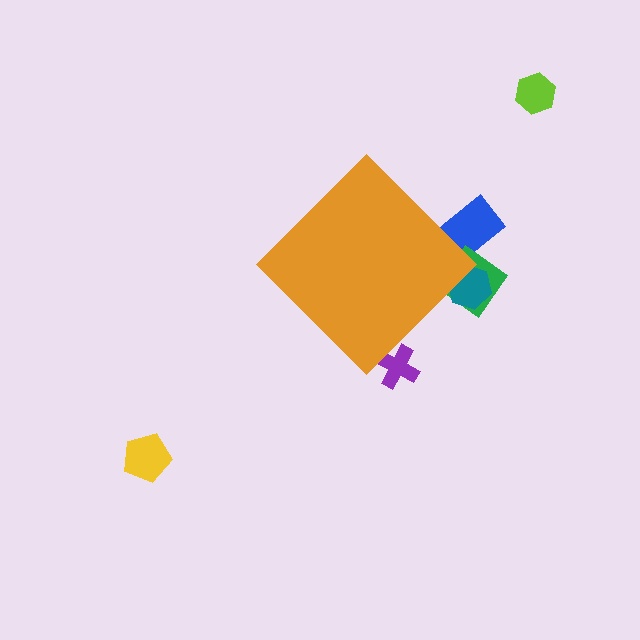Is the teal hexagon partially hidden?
Yes, the teal hexagon is partially hidden behind the orange diamond.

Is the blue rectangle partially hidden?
Yes, the blue rectangle is partially hidden behind the orange diamond.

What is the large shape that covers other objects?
An orange diamond.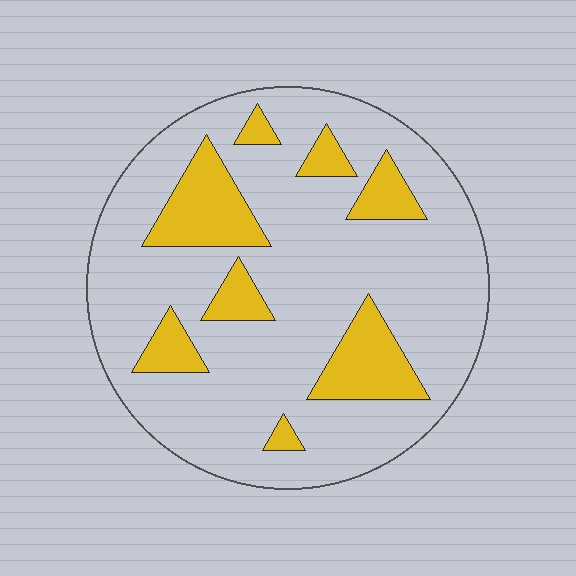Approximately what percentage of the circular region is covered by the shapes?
Approximately 20%.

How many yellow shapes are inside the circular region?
8.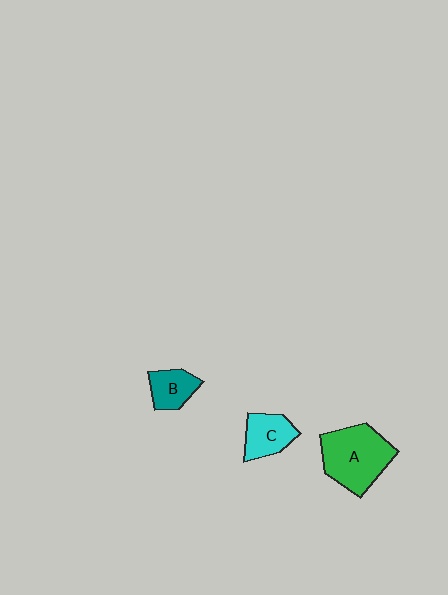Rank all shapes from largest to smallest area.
From largest to smallest: A (green), C (cyan), B (teal).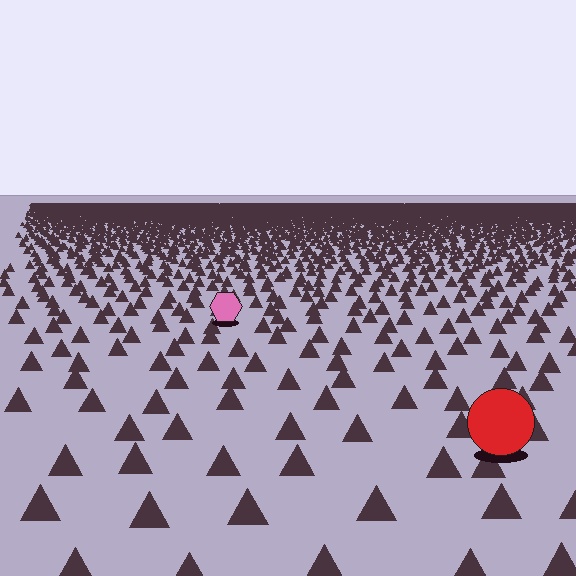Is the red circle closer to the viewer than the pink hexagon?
Yes. The red circle is closer — you can tell from the texture gradient: the ground texture is coarser near it.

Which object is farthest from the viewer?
The pink hexagon is farthest from the viewer. It appears smaller and the ground texture around it is denser.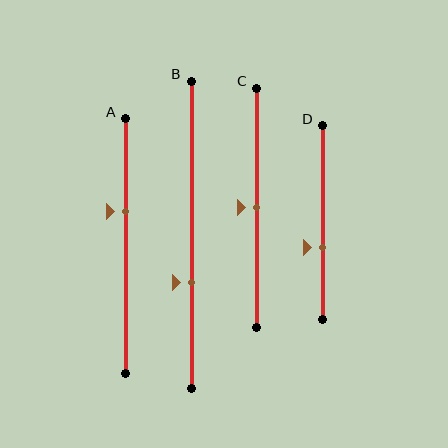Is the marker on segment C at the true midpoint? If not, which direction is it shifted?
Yes, the marker on segment C is at the true midpoint.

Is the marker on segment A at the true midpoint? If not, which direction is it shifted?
No, the marker on segment A is shifted upward by about 14% of the segment length.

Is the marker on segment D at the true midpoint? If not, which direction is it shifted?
No, the marker on segment D is shifted downward by about 13% of the segment length.